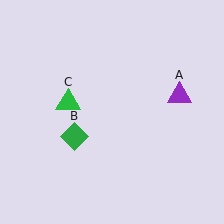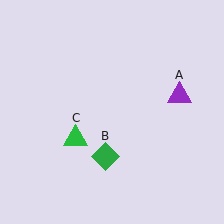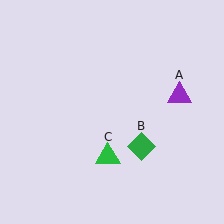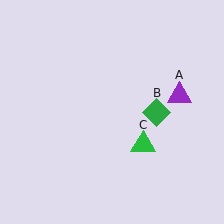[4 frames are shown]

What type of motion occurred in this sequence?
The green diamond (object B), green triangle (object C) rotated counterclockwise around the center of the scene.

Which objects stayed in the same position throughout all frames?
Purple triangle (object A) remained stationary.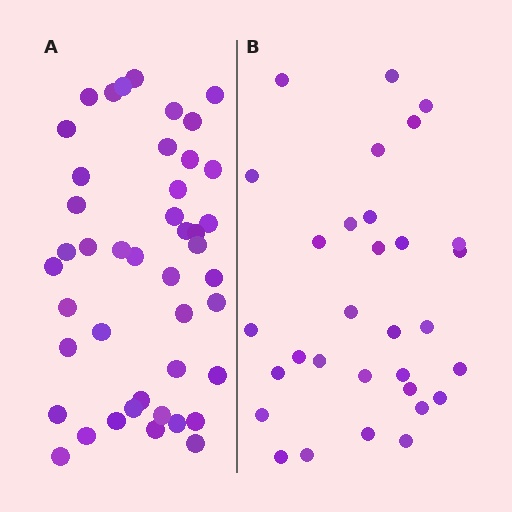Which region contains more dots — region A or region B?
Region A (the left region) has more dots.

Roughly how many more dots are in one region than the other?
Region A has approximately 15 more dots than region B.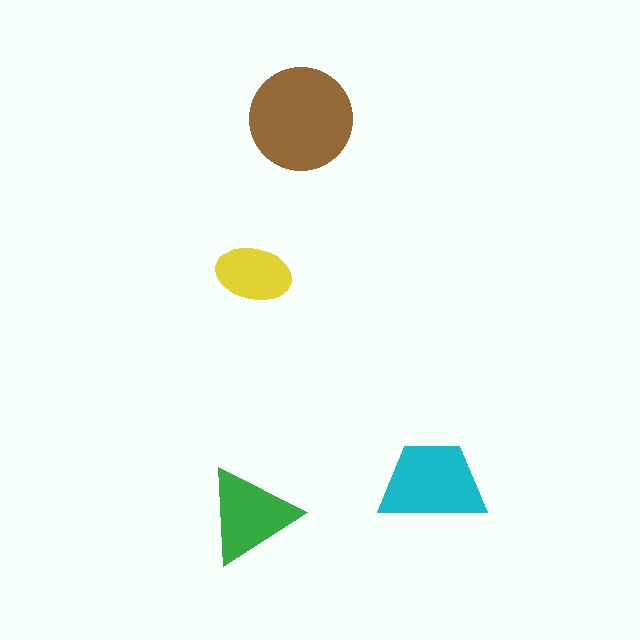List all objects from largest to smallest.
The brown circle, the cyan trapezoid, the green triangle, the yellow ellipse.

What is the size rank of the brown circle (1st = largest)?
1st.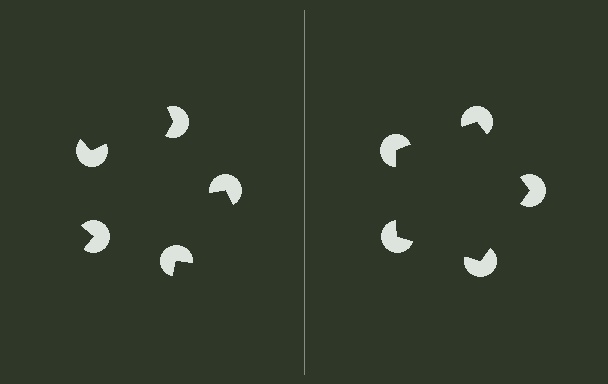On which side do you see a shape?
An illusory pentagon appears on the right side. On the left side the wedge cuts are rotated, so no coherent shape forms.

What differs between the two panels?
The pac-man discs are positioned identically on both sides; only the wedge orientations differ. On the right they align to a pentagon; on the left they are misaligned.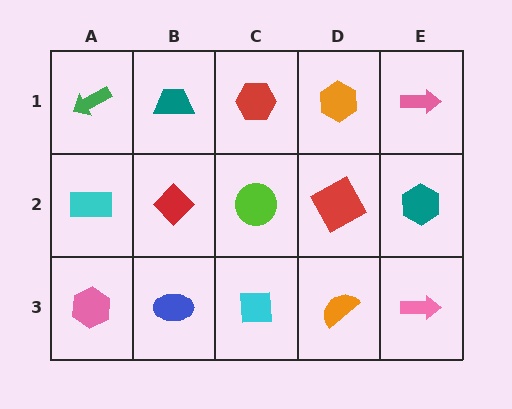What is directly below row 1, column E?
A teal hexagon.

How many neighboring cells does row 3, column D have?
3.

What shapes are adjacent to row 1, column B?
A red diamond (row 2, column B), a green arrow (row 1, column A), a red hexagon (row 1, column C).